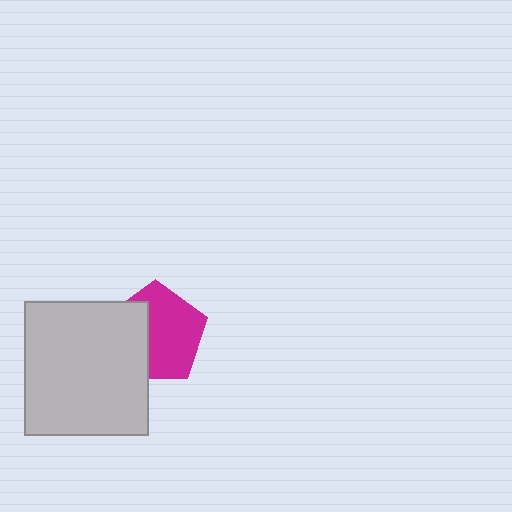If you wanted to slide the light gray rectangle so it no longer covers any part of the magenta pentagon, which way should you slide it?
Slide it left — that is the most direct way to separate the two shapes.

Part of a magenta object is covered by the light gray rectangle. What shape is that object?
It is a pentagon.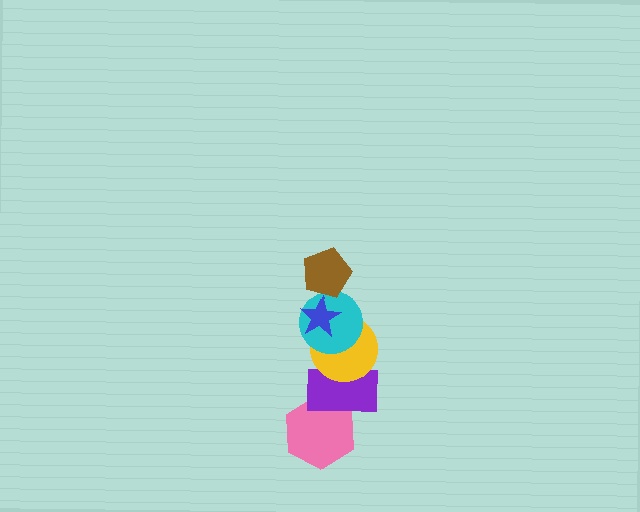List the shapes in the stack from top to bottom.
From top to bottom: the brown pentagon, the blue star, the cyan circle, the yellow circle, the purple rectangle, the pink hexagon.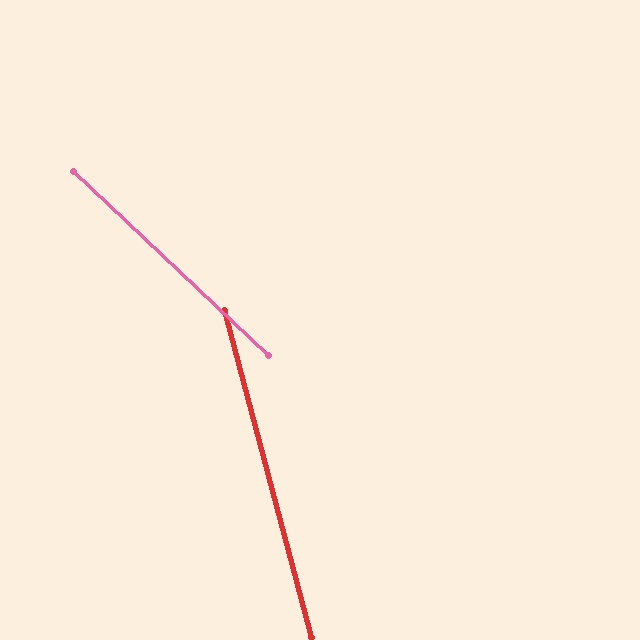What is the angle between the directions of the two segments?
Approximately 32 degrees.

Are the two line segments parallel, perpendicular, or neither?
Neither parallel nor perpendicular — they differ by about 32°.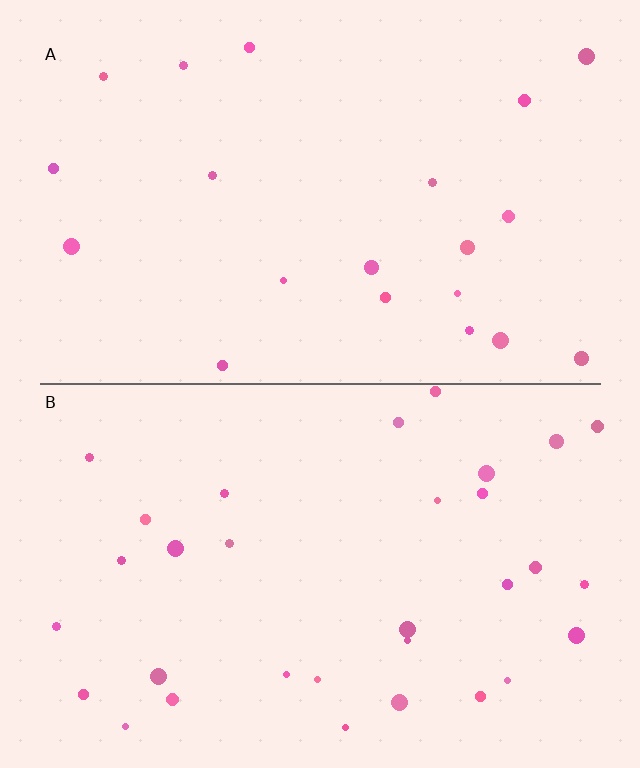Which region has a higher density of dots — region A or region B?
B (the bottom).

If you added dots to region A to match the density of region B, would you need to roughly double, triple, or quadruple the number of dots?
Approximately double.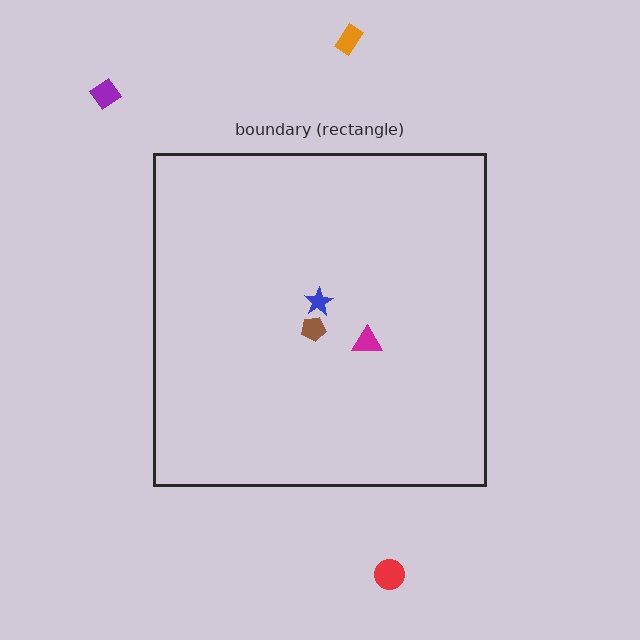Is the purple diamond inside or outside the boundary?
Outside.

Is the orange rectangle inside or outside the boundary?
Outside.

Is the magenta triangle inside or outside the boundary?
Inside.